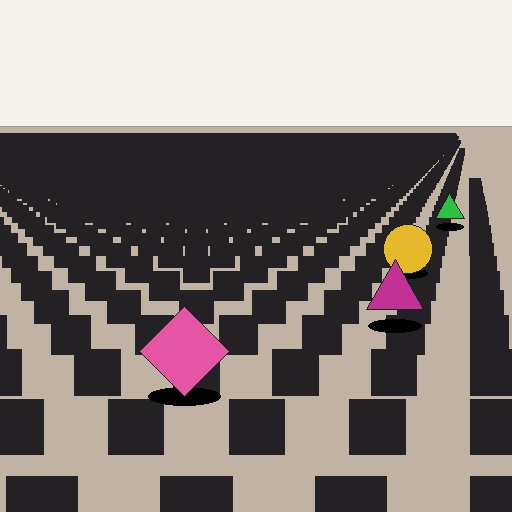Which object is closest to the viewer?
The pink diamond is closest. The texture marks near it are larger and more spread out.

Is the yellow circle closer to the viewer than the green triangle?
Yes. The yellow circle is closer — you can tell from the texture gradient: the ground texture is coarser near it.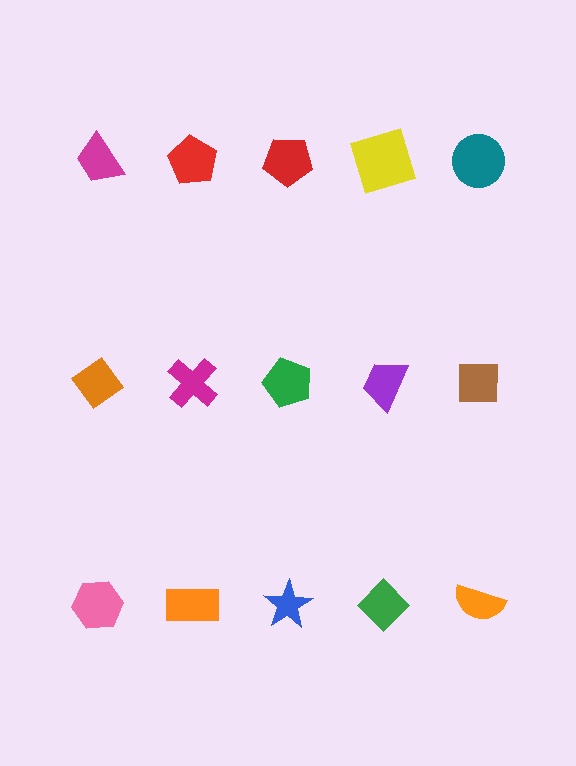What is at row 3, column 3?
A blue star.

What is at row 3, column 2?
An orange rectangle.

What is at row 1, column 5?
A teal circle.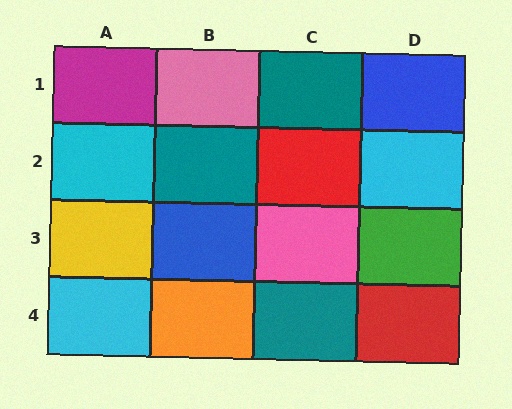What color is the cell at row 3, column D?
Green.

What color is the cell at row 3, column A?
Yellow.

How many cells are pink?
2 cells are pink.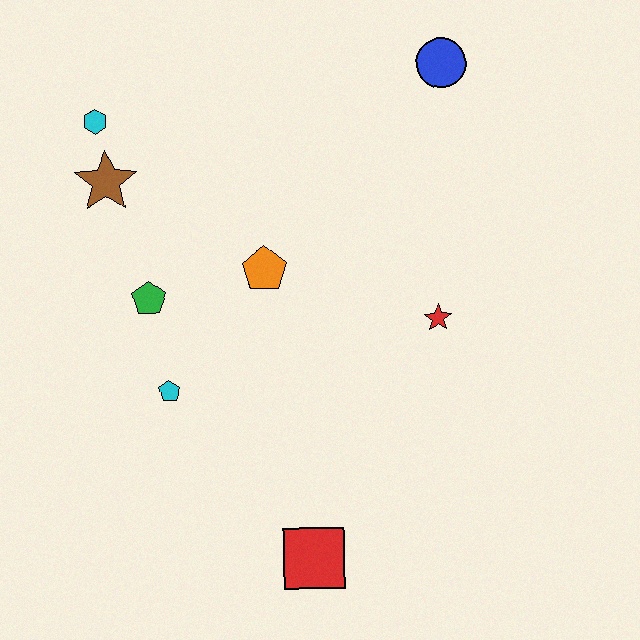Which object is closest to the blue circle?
The red star is closest to the blue circle.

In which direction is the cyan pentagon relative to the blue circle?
The cyan pentagon is below the blue circle.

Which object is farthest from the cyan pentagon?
The blue circle is farthest from the cyan pentagon.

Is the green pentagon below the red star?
No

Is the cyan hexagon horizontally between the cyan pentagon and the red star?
No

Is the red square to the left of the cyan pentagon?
No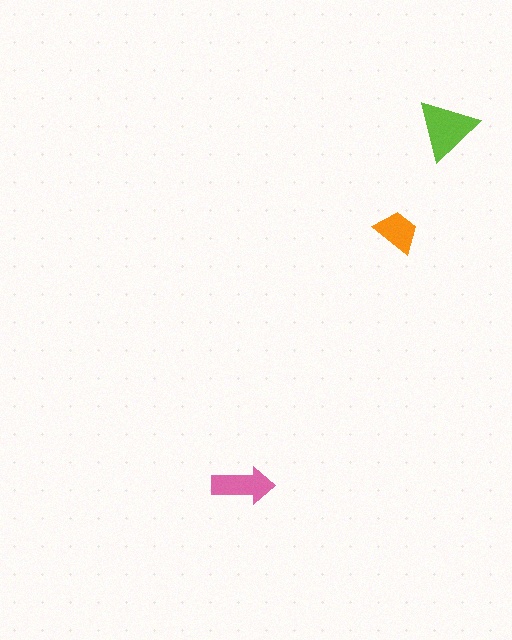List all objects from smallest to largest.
The orange trapezoid, the pink arrow, the lime triangle.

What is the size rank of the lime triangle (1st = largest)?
1st.